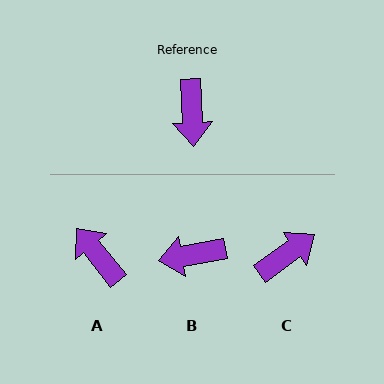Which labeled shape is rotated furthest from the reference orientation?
A, about 143 degrees away.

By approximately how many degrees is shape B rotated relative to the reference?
Approximately 82 degrees clockwise.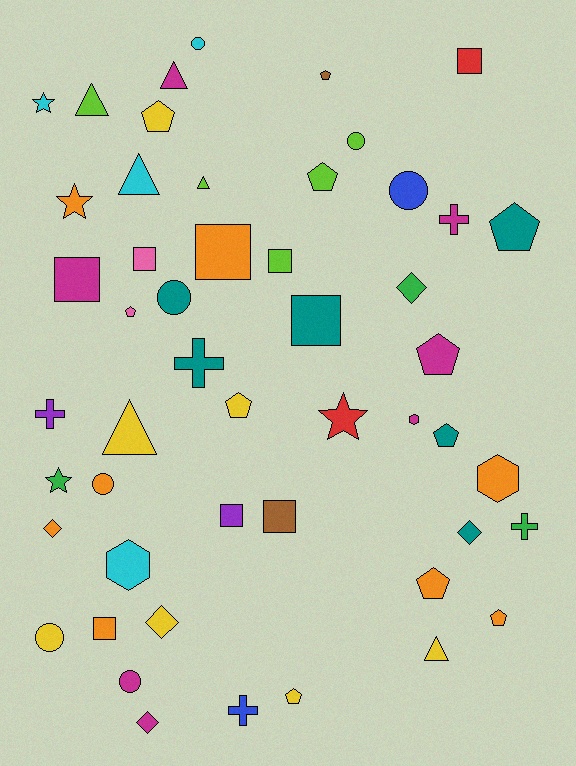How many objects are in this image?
There are 50 objects.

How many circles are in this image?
There are 7 circles.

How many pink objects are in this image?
There are 2 pink objects.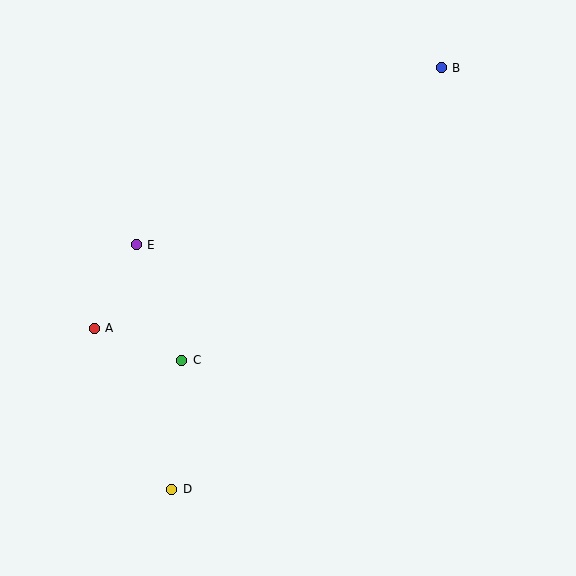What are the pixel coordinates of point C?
Point C is at (182, 360).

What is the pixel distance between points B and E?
The distance between B and E is 353 pixels.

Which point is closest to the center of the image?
Point C at (182, 360) is closest to the center.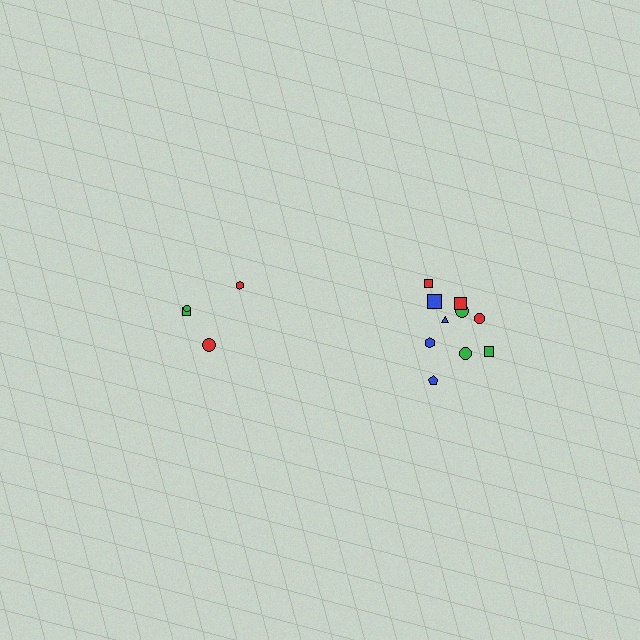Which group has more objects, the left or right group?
The right group.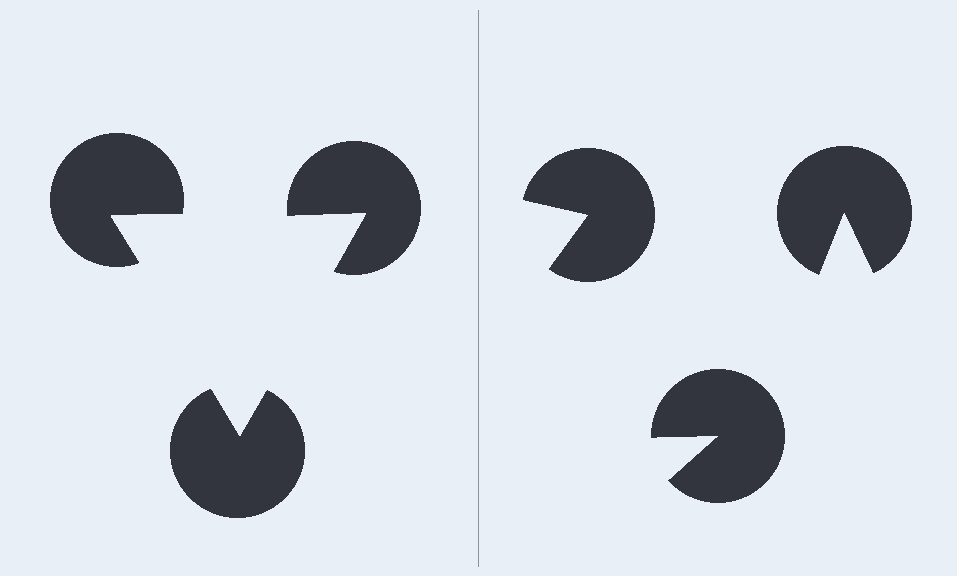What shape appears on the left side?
An illusory triangle.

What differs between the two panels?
The pac-man discs are positioned identically on both sides; only the wedge orientations differ. On the left they align to a triangle; on the right they are misaligned.